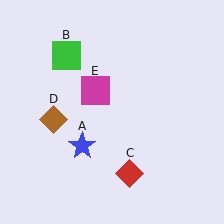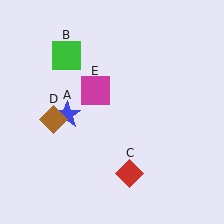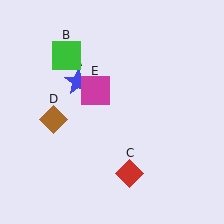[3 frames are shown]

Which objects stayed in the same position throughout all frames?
Green square (object B) and red diamond (object C) and brown diamond (object D) and magenta square (object E) remained stationary.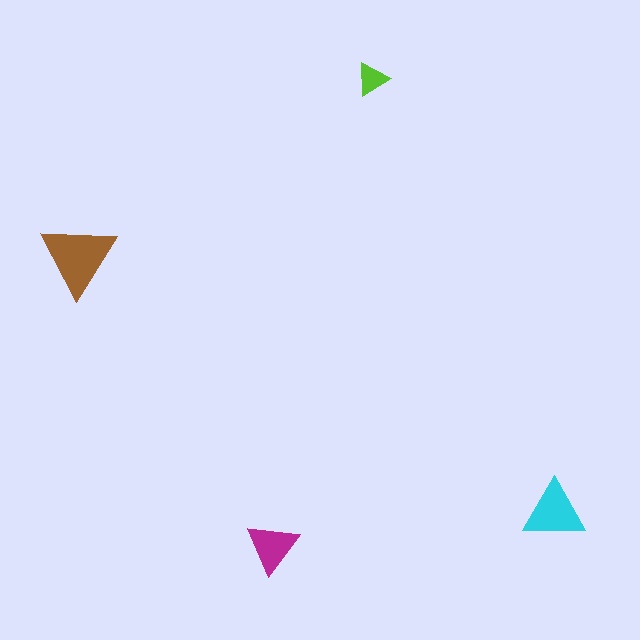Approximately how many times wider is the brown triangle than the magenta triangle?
About 1.5 times wider.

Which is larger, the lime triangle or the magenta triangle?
The magenta one.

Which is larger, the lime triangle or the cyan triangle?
The cyan one.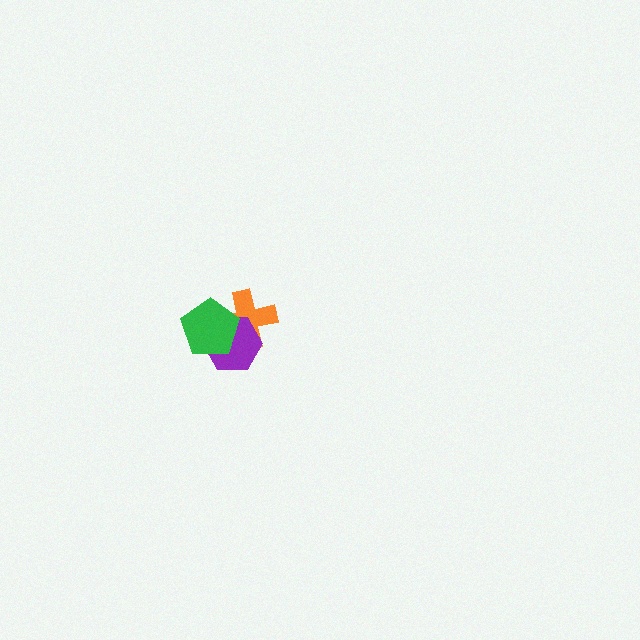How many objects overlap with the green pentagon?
2 objects overlap with the green pentagon.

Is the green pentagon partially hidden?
No, no other shape covers it.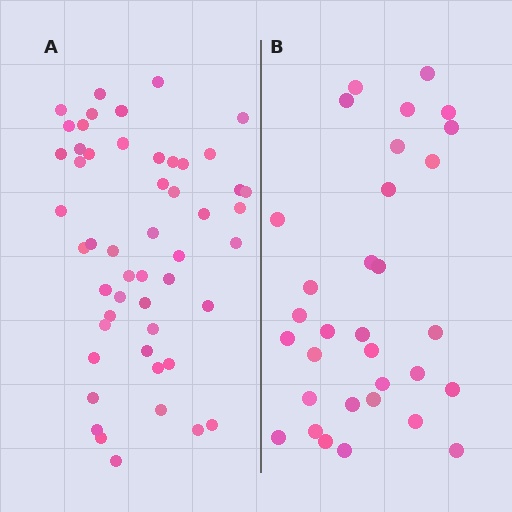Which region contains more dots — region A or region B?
Region A (the left region) has more dots.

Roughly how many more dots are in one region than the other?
Region A has approximately 20 more dots than region B.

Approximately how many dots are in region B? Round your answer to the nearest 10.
About 30 dots. (The exact count is 32, which rounds to 30.)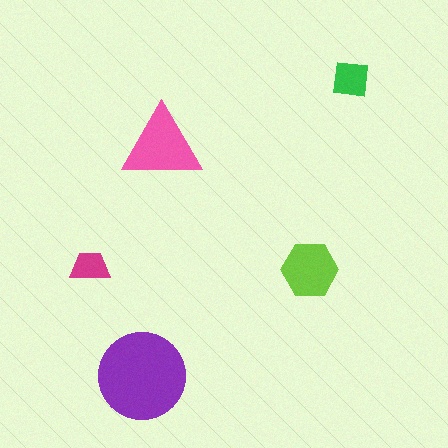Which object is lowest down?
The purple circle is bottommost.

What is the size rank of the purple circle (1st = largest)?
1st.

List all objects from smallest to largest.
The magenta trapezoid, the green square, the lime hexagon, the pink triangle, the purple circle.